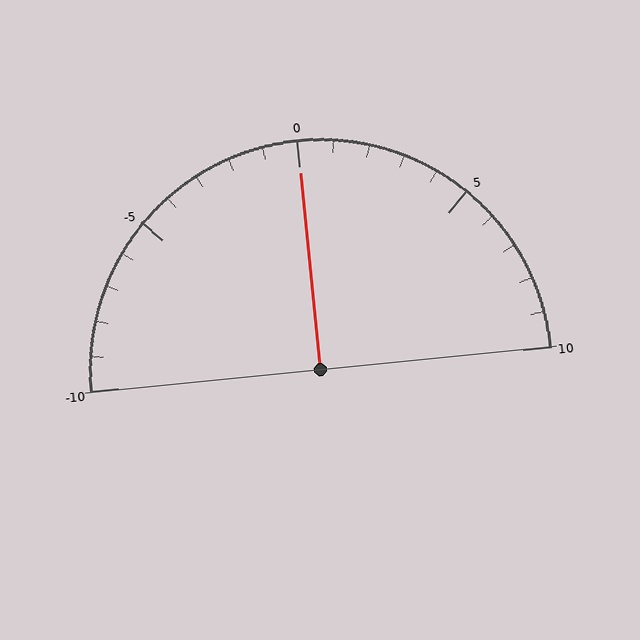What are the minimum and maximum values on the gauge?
The gauge ranges from -10 to 10.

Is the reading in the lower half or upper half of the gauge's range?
The reading is in the upper half of the range (-10 to 10).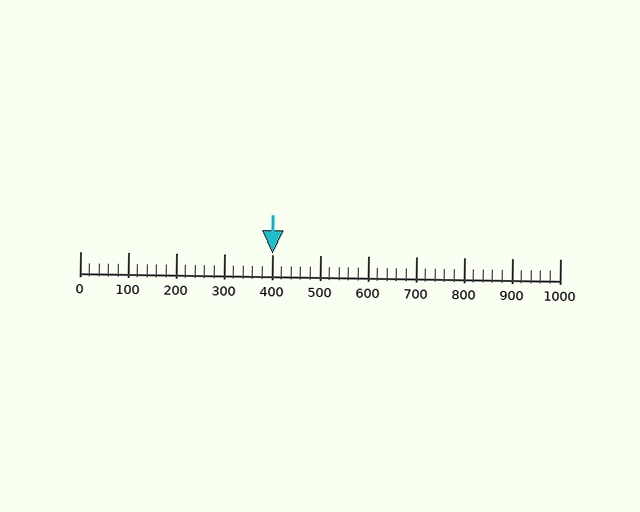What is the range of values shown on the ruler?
The ruler shows values from 0 to 1000.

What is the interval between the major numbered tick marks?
The major tick marks are spaced 100 units apart.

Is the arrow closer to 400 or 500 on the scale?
The arrow is closer to 400.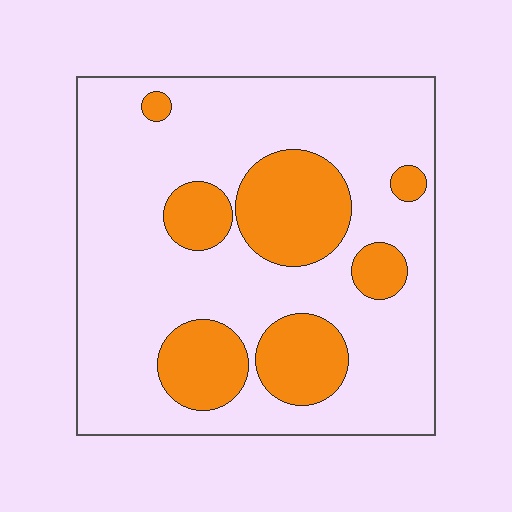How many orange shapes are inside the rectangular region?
7.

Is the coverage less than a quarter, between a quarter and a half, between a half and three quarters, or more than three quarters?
Between a quarter and a half.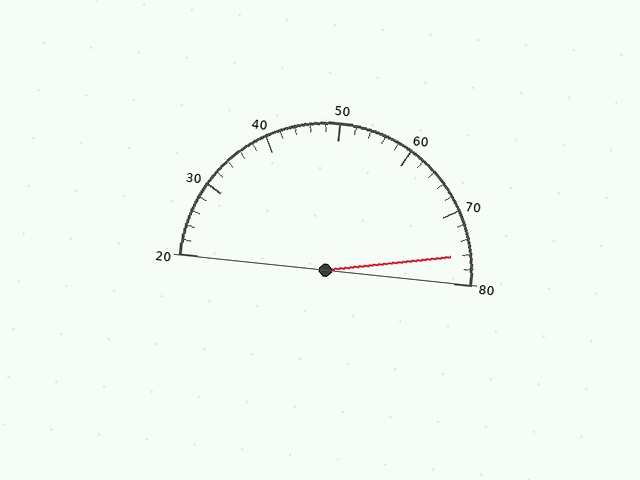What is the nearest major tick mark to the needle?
The nearest major tick mark is 80.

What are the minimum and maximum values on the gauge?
The gauge ranges from 20 to 80.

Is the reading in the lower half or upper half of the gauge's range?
The reading is in the upper half of the range (20 to 80).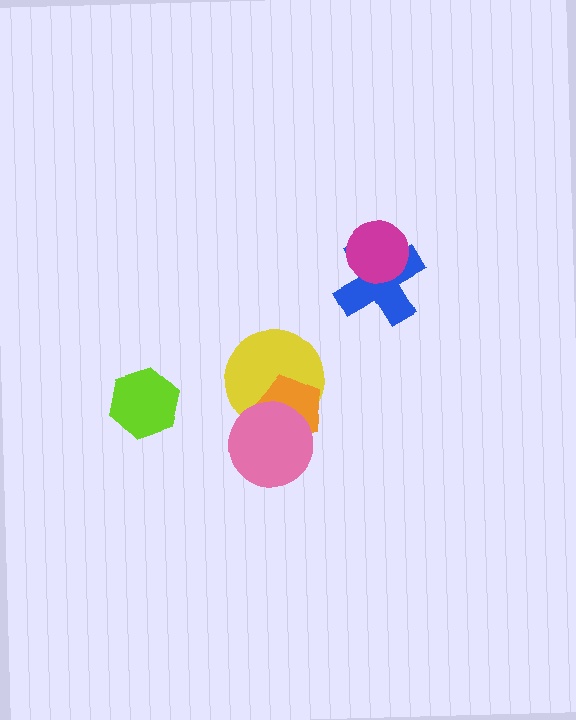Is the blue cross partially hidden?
Yes, it is partially covered by another shape.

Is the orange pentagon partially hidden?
Yes, it is partially covered by another shape.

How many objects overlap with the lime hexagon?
0 objects overlap with the lime hexagon.